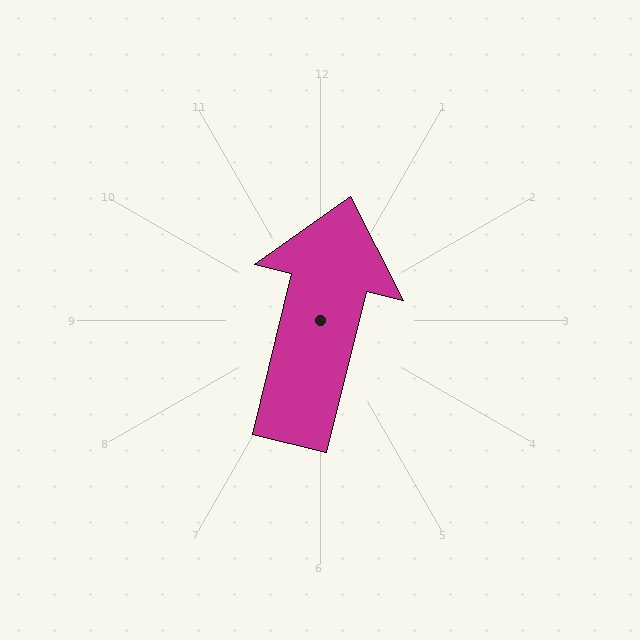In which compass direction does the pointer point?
North.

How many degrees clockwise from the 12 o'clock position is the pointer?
Approximately 14 degrees.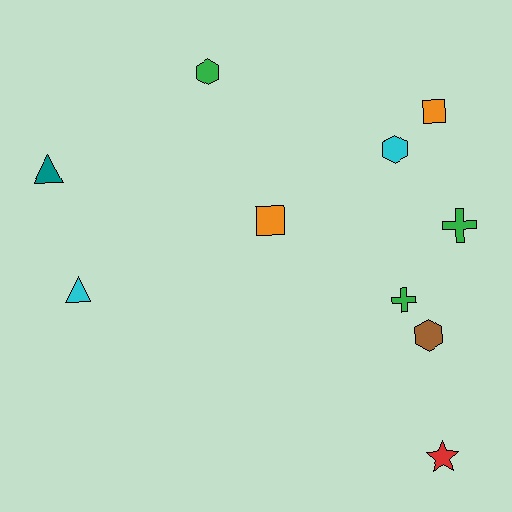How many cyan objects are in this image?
There are 2 cyan objects.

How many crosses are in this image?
There are 2 crosses.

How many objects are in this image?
There are 10 objects.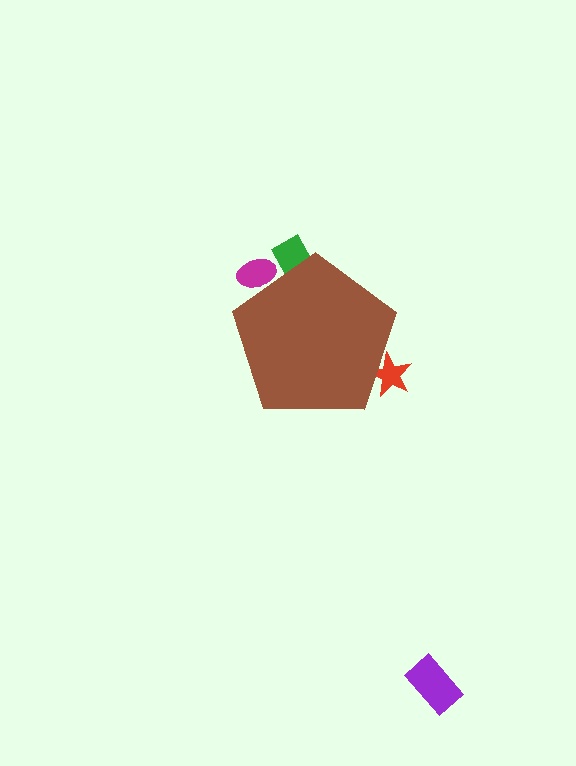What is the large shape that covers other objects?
A brown pentagon.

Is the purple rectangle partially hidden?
No, the purple rectangle is fully visible.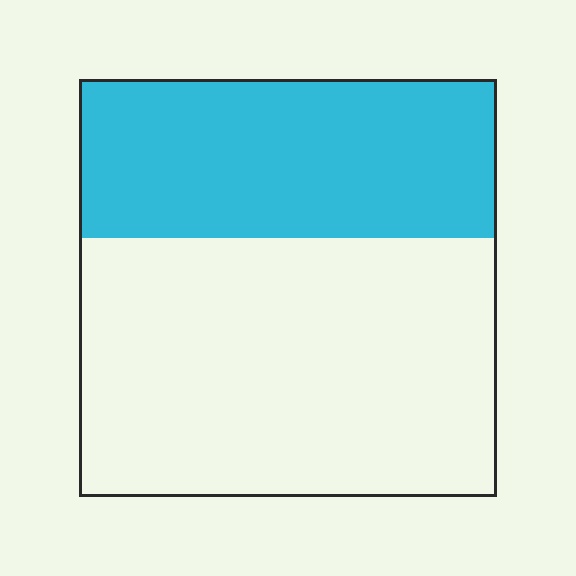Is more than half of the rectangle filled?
No.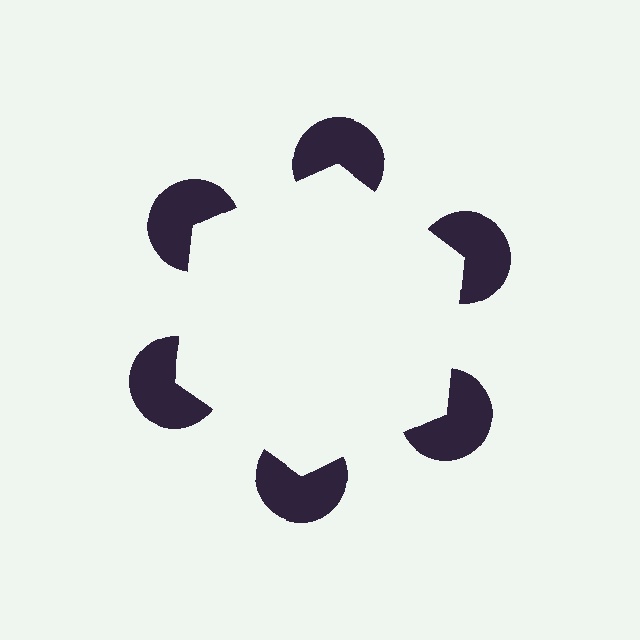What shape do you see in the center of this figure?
An illusory hexagon — its edges are inferred from the aligned wedge cuts in the pac-man discs, not physically drawn.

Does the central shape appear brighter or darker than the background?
It typically appears slightly brighter than the background, even though no actual brightness change is drawn.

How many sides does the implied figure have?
6 sides.